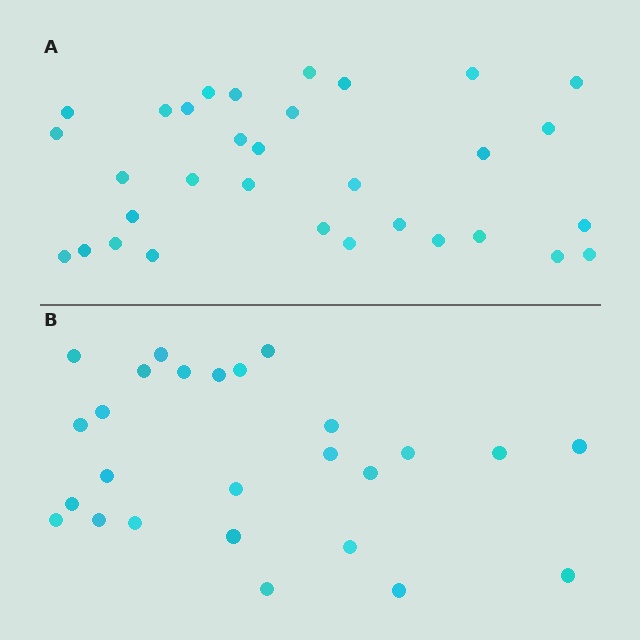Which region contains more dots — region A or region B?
Region A (the top region) has more dots.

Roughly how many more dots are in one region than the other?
Region A has about 6 more dots than region B.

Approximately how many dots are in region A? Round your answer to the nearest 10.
About 30 dots. (The exact count is 32, which rounds to 30.)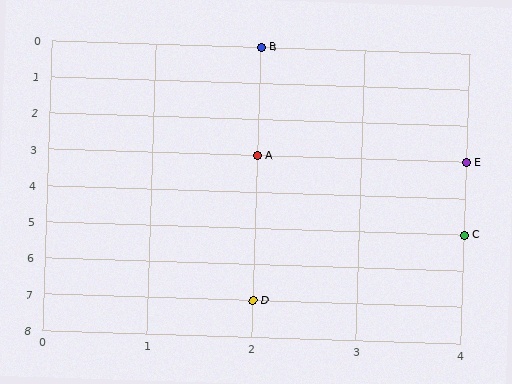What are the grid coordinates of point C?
Point C is at grid coordinates (4, 5).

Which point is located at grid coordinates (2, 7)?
Point D is at (2, 7).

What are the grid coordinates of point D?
Point D is at grid coordinates (2, 7).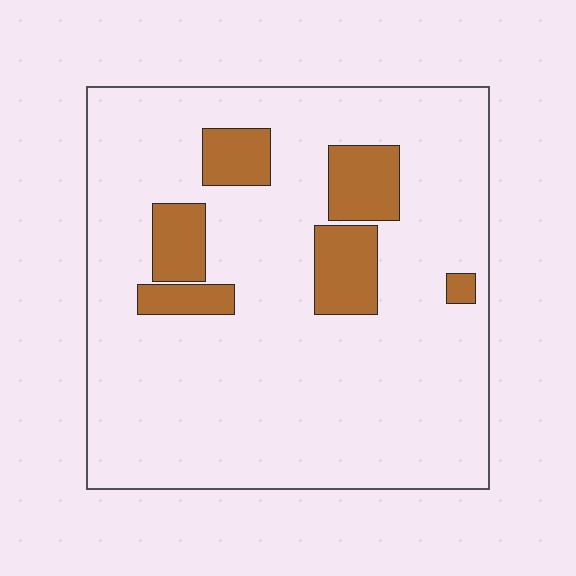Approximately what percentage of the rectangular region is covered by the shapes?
Approximately 15%.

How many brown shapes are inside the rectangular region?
6.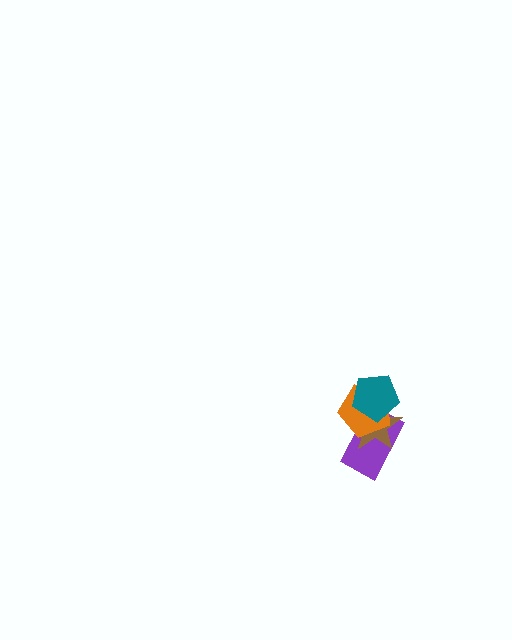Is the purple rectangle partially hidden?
Yes, it is partially covered by another shape.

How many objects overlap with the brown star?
3 objects overlap with the brown star.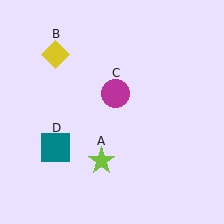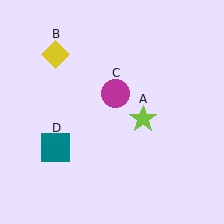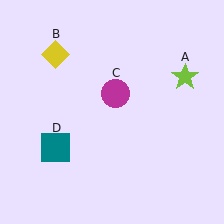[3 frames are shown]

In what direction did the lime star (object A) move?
The lime star (object A) moved up and to the right.